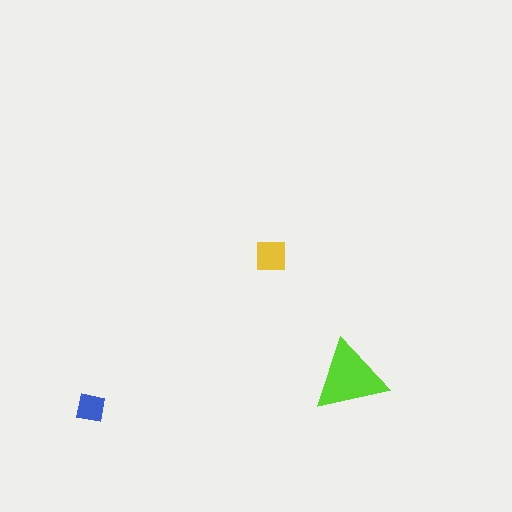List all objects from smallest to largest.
The blue square, the yellow square, the lime triangle.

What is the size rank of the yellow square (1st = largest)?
2nd.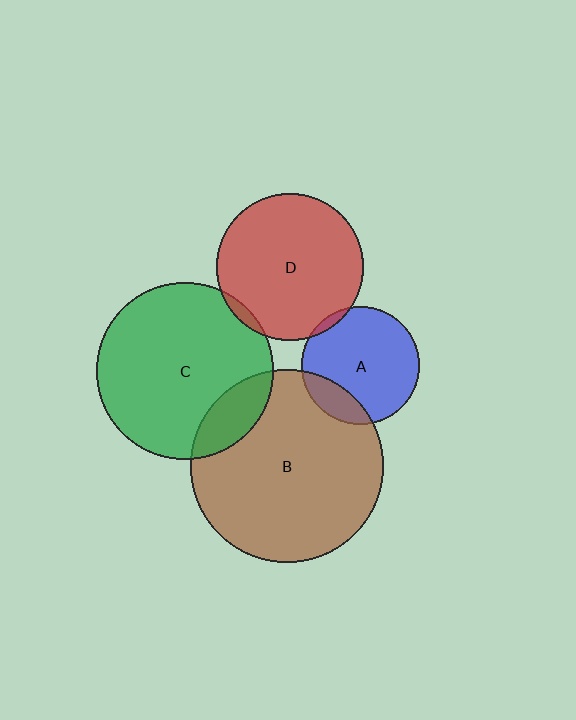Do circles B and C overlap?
Yes.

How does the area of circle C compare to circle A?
Approximately 2.2 times.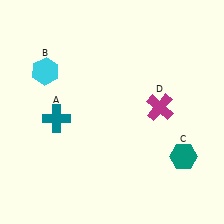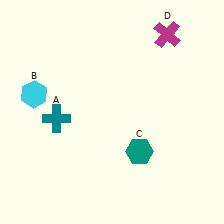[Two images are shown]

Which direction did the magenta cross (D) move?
The magenta cross (D) moved up.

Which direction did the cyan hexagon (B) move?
The cyan hexagon (B) moved down.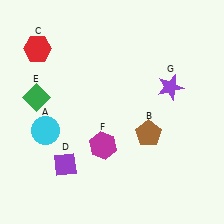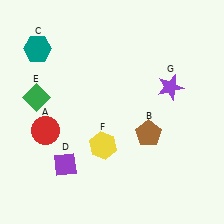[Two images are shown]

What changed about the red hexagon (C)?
In Image 1, C is red. In Image 2, it changed to teal.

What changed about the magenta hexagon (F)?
In Image 1, F is magenta. In Image 2, it changed to yellow.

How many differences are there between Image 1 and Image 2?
There are 3 differences between the two images.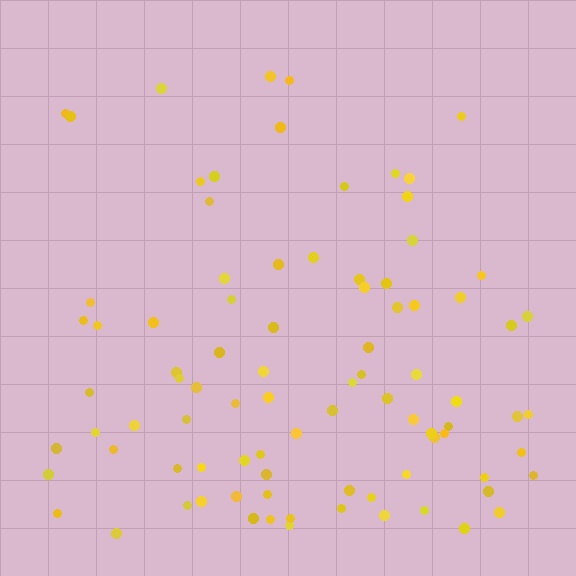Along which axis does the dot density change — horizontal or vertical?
Vertical.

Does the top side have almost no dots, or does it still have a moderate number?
Still a moderate number, just noticeably fewer than the bottom.